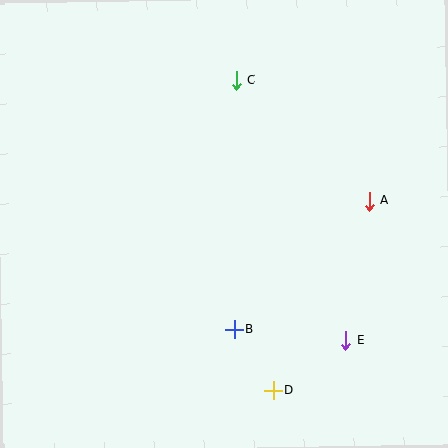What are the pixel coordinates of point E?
Point E is at (346, 340).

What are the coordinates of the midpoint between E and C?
The midpoint between E and C is at (291, 210).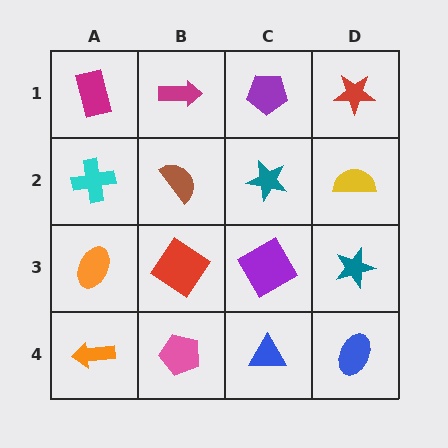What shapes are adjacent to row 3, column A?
A cyan cross (row 2, column A), an orange arrow (row 4, column A), a red diamond (row 3, column B).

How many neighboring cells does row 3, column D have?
3.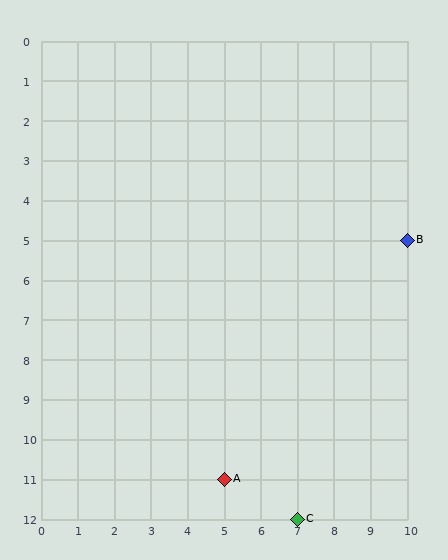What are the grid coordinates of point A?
Point A is at grid coordinates (5, 11).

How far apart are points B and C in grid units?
Points B and C are 3 columns and 7 rows apart (about 7.6 grid units diagonally).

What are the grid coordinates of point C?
Point C is at grid coordinates (7, 12).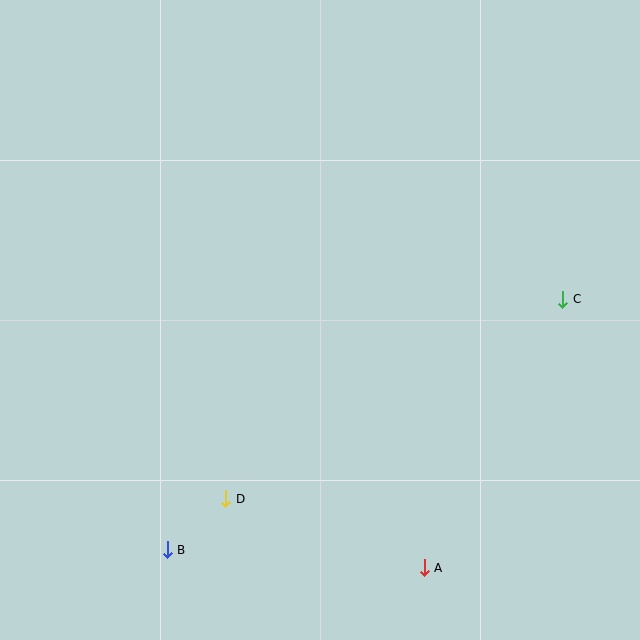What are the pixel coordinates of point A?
Point A is at (424, 568).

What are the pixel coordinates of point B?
Point B is at (167, 550).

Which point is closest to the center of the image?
Point D at (226, 499) is closest to the center.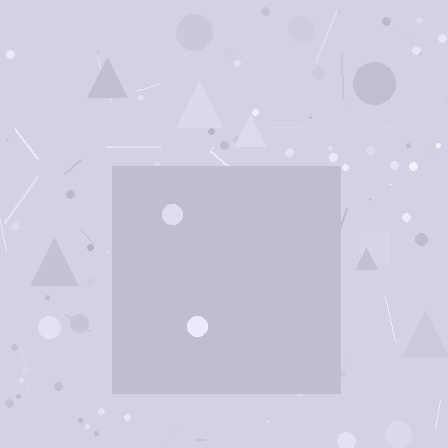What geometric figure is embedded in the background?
A square is embedded in the background.